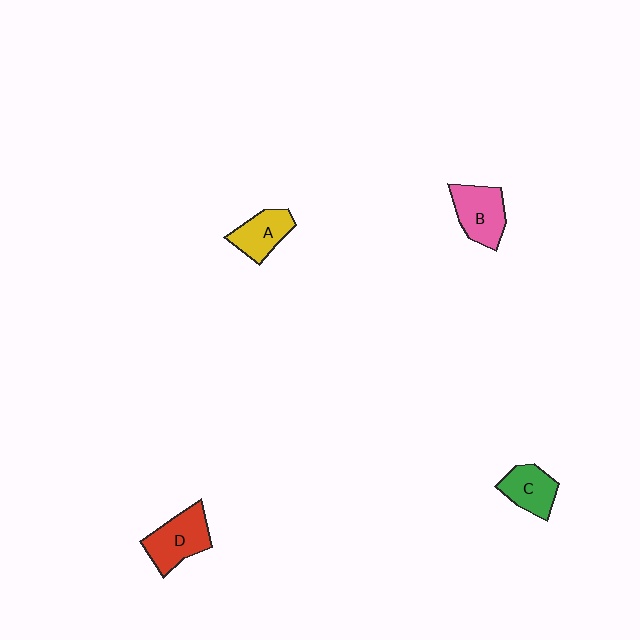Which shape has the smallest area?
Shape A (yellow).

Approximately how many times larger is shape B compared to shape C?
Approximately 1.2 times.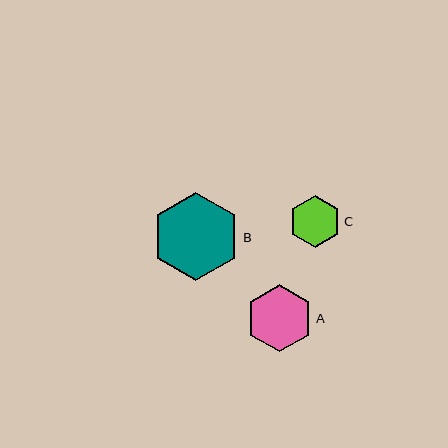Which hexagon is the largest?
Hexagon B is the largest with a size of approximately 88 pixels.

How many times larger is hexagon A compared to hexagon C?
Hexagon A is approximately 1.3 times the size of hexagon C.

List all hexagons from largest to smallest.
From largest to smallest: B, A, C.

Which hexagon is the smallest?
Hexagon C is the smallest with a size of approximately 52 pixels.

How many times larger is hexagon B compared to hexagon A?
Hexagon B is approximately 1.3 times the size of hexagon A.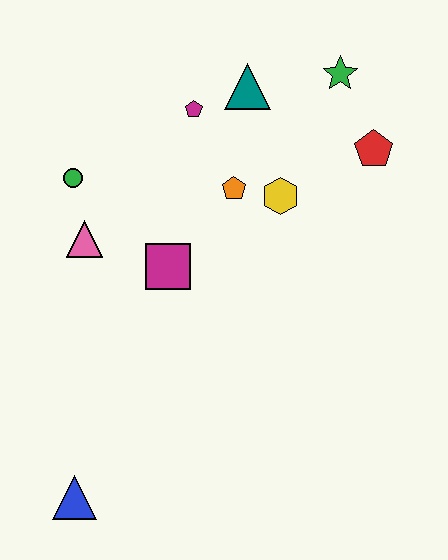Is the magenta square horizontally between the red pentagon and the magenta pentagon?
No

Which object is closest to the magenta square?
The pink triangle is closest to the magenta square.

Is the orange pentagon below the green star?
Yes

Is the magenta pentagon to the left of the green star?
Yes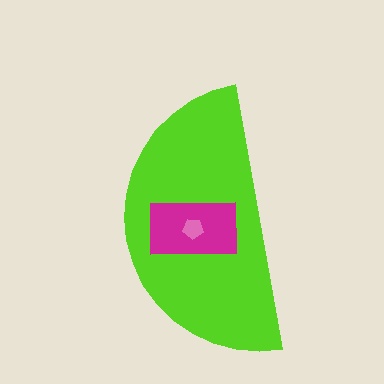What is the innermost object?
The pink pentagon.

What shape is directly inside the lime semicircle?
The magenta rectangle.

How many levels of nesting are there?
3.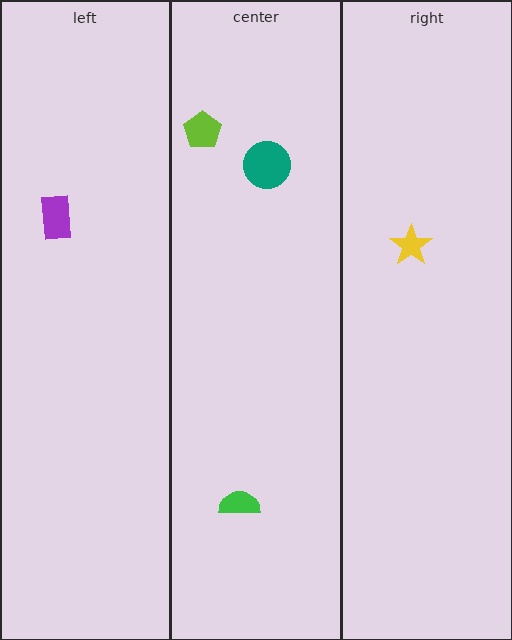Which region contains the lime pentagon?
The center region.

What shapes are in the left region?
The purple rectangle.